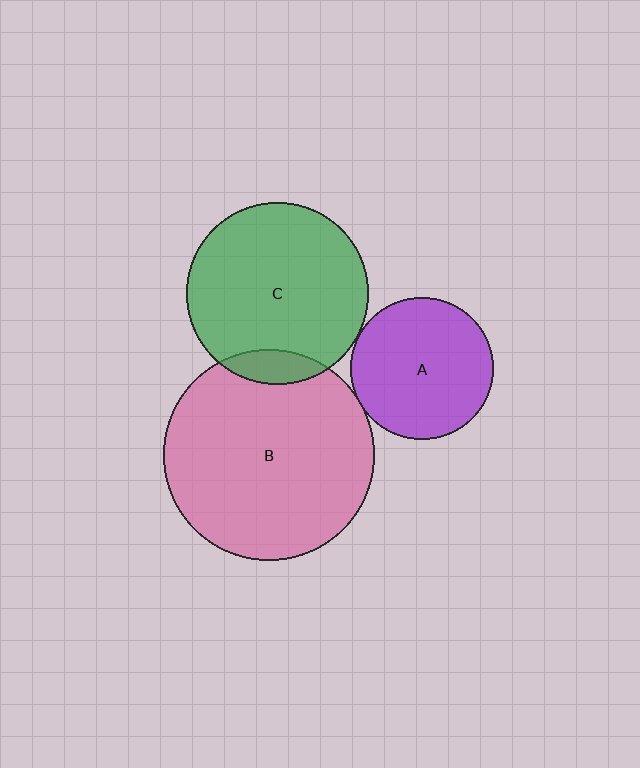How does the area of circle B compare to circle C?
Approximately 1.3 times.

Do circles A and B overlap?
Yes.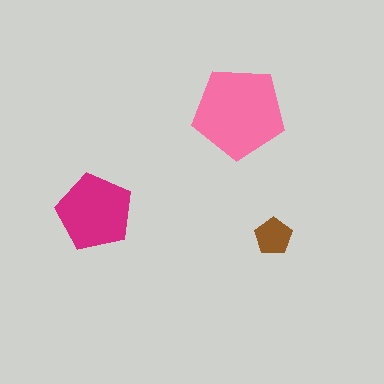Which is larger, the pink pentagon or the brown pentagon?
The pink one.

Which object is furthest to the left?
The magenta pentagon is leftmost.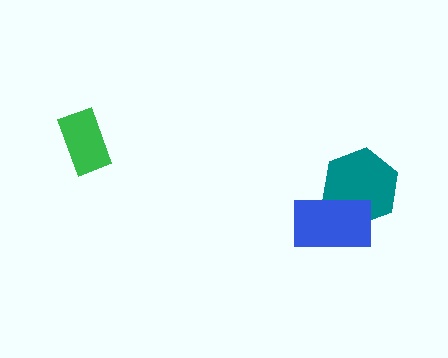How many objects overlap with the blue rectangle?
1 object overlaps with the blue rectangle.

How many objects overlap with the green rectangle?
0 objects overlap with the green rectangle.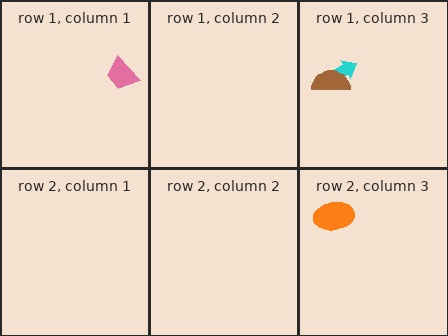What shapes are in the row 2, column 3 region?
The orange ellipse.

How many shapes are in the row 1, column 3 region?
2.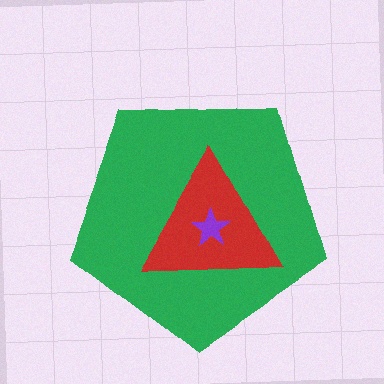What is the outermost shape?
The green pentagon.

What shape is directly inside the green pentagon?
The red triangle.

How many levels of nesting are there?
3.